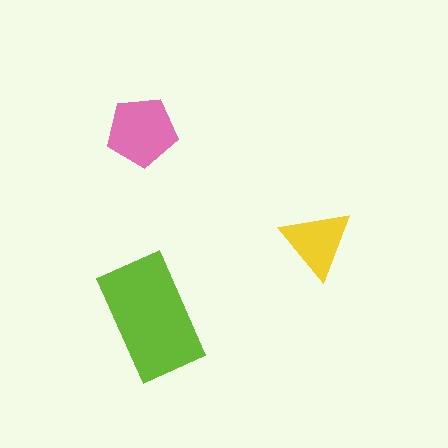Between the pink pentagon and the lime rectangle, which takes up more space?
The lime rectangle.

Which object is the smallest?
The yellow triangle.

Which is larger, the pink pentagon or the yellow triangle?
The pink pentagon.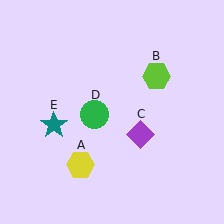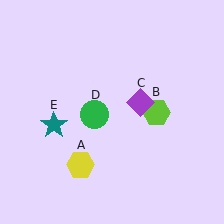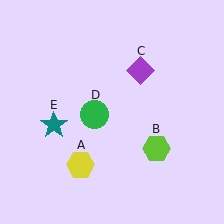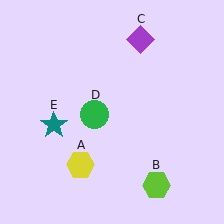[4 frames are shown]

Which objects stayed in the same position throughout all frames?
Yellow hexagon (object A) and green circle (object D) and teal star (object E) remained stationary.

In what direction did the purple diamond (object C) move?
The purple diamond (object C) moved up.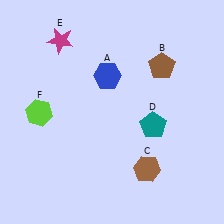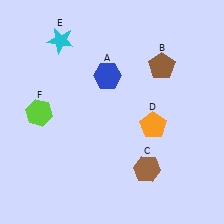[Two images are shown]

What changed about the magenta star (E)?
In Image 1, E is magenta. In Image 2, it changed to cyan.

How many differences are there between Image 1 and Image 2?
There are 2 differences between the two images.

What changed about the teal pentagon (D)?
In Image 1, D is teal. In Image 2, it changed to orange.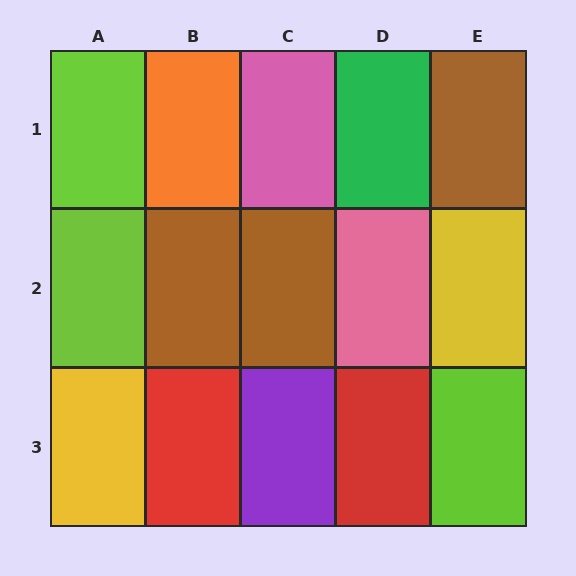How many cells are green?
1 cell is green.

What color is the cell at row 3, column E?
Lime.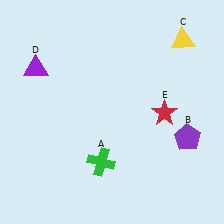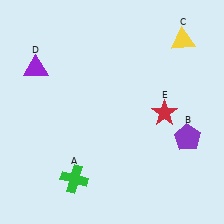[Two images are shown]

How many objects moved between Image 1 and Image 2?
1 object moved between the two images.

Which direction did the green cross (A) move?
The green cross (A) moved left.